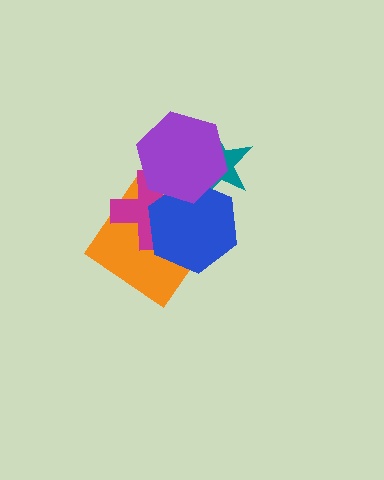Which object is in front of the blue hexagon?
The purple hexagon is in front of the blue hexagon.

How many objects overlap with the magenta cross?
3 objects overlap with the magenta cross.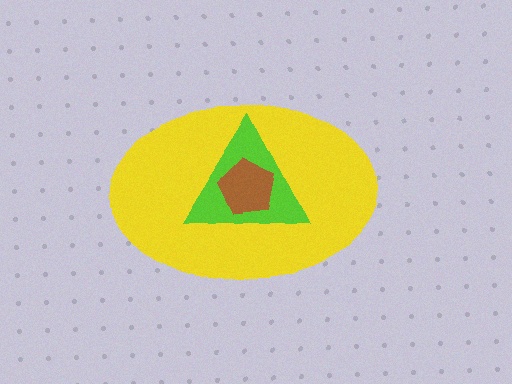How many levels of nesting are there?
3.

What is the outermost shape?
The yellow ellipse.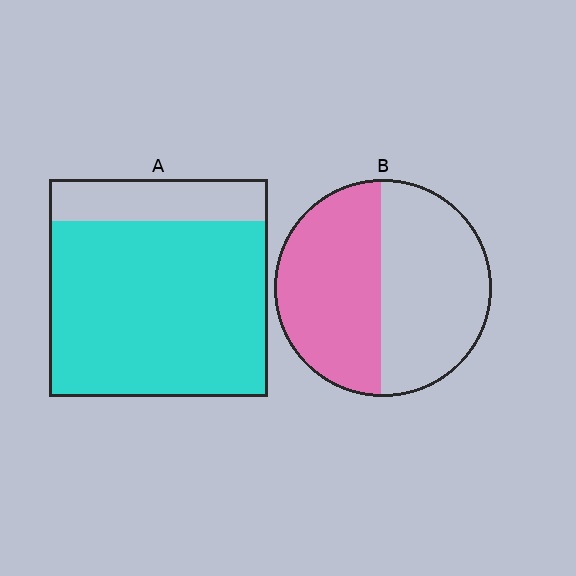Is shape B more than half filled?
Roughly half.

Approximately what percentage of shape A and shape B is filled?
A is approximately 80% and B is approximately 50%.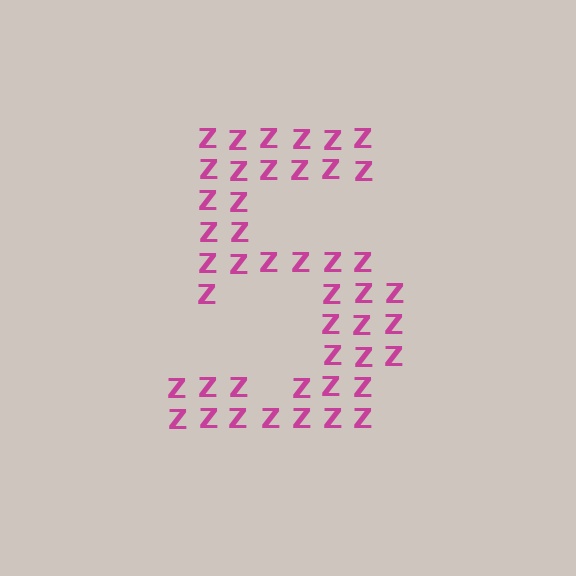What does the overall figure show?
The overall figure shows the digit 5.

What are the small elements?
The small elements are letter Z's.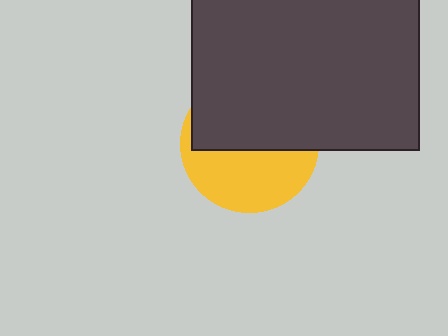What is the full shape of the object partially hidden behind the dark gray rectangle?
The partially hidden object is a yellow circle.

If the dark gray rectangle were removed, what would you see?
You would see the complete yellow circle.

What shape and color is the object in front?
The object in front is a dark gray rectangle.